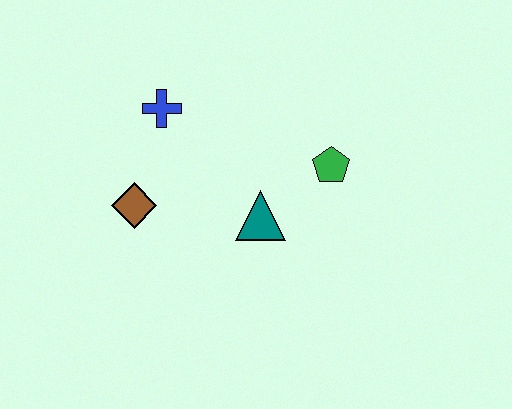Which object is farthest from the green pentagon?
The brown diamond is farthest from the green pentagon.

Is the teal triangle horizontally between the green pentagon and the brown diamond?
Yes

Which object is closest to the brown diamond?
The blue cross is closest to the brown diamond.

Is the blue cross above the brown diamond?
Yes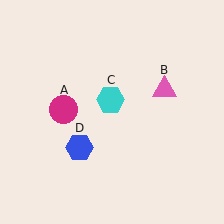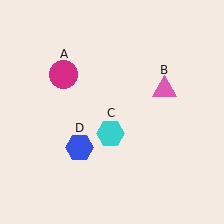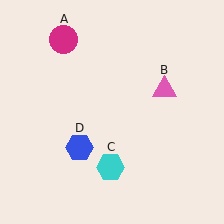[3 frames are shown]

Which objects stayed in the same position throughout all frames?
Pink triangle (object B) and blue hexagon (object D) remained stationary.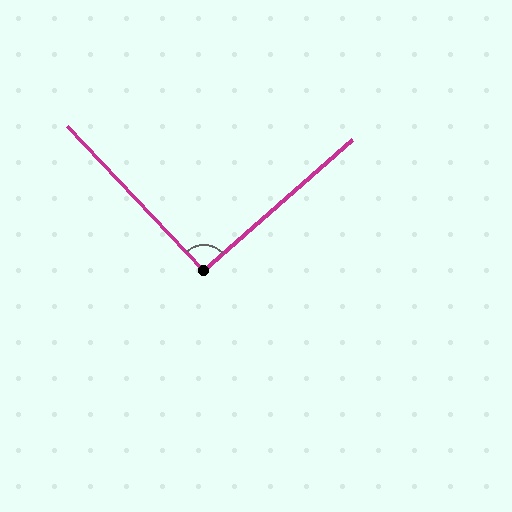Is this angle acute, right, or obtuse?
It is approximately a right angle.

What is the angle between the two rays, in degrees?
Approximately 92 degrees.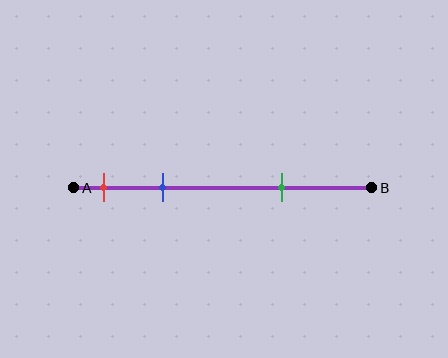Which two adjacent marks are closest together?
The red and blue marks are the closest adjacent pair.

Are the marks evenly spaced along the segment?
No, the marks are not evenly spaced.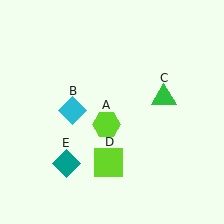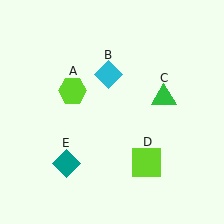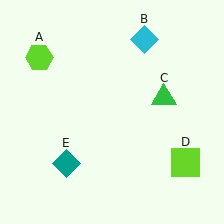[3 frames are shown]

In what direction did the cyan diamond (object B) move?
The cyan diamond (object B) moved up and to the right.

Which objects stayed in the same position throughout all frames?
Green triangle (object C) and teal diamond (object E) remained stationary.